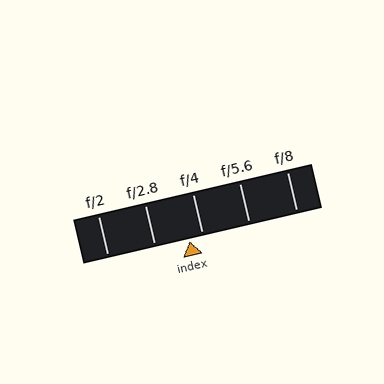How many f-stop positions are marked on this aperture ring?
There are 5 f-stop positions marked.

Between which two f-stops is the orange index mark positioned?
The index mark is between f/2.8 and f/4.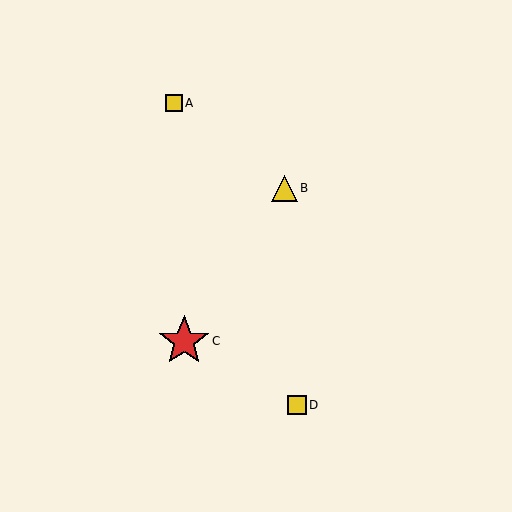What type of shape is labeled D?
Shape D is a yellow square.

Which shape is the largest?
The red star (labeled C) is the largest.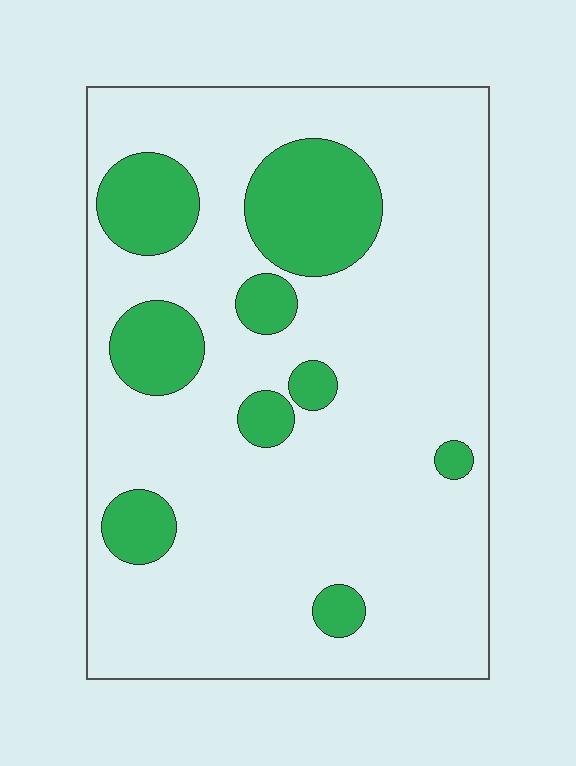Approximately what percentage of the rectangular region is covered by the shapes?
Approximately 20%.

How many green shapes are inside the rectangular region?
9.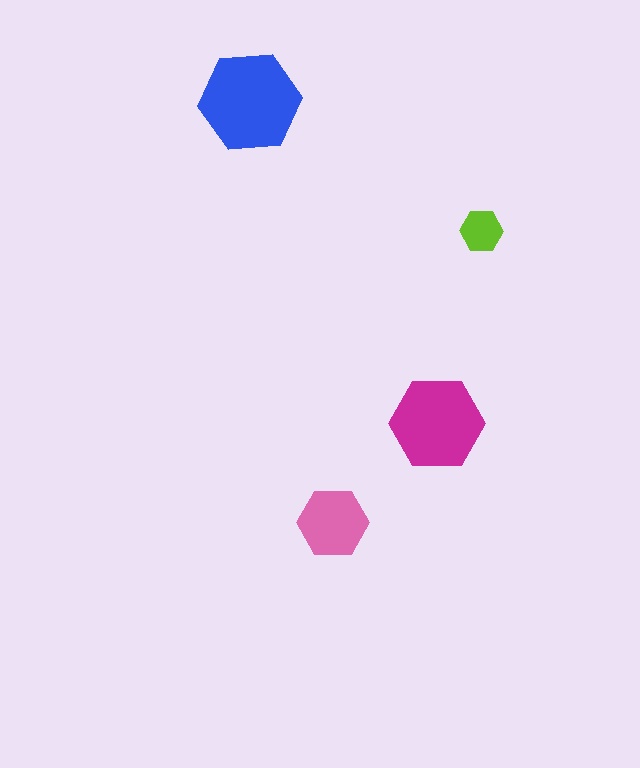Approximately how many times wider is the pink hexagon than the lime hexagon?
About 1.5 times wider.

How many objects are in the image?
There are 4 objects in the image.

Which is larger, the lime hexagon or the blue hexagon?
The blue one.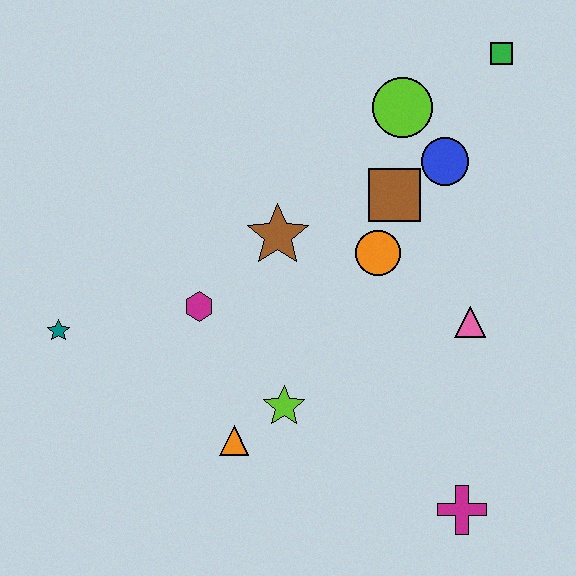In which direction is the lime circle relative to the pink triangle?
The lime circle is above the pink triangle.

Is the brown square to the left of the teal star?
No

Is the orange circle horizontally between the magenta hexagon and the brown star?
No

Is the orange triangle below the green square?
Yes